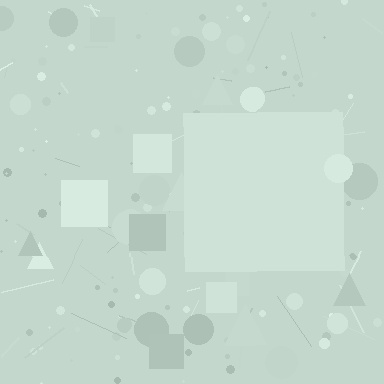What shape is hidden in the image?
A square is hidden in the image.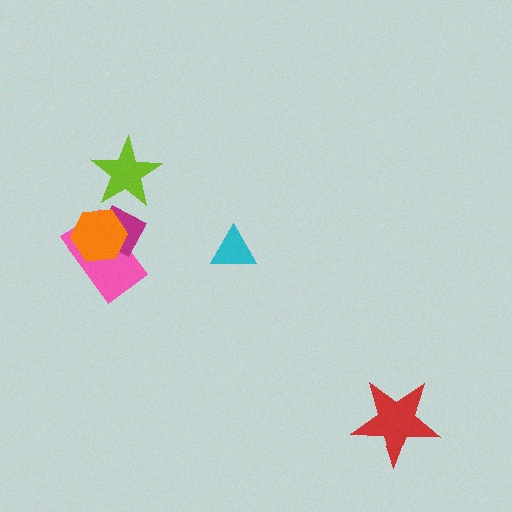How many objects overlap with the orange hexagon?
2 objects overlap with the orange hexagon.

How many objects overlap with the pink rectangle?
2 objects overlap with the pink rectangle.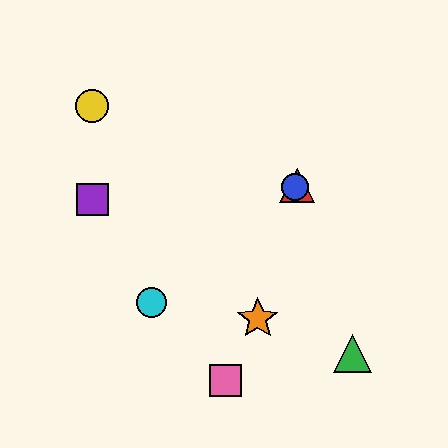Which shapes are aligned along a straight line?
The red triangle, the blue circle, the cyan circle are aligned along a straight line.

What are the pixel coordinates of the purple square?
The purple square is at (93, 199).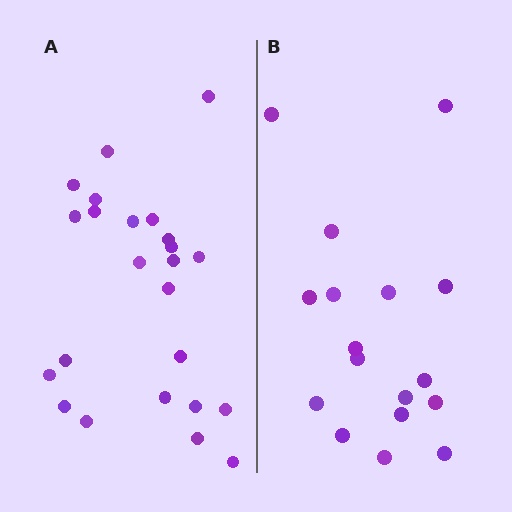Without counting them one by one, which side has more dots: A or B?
Region A (the left region) has more dots.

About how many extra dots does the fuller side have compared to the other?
Region A has roughly 8 or so more dots than region B.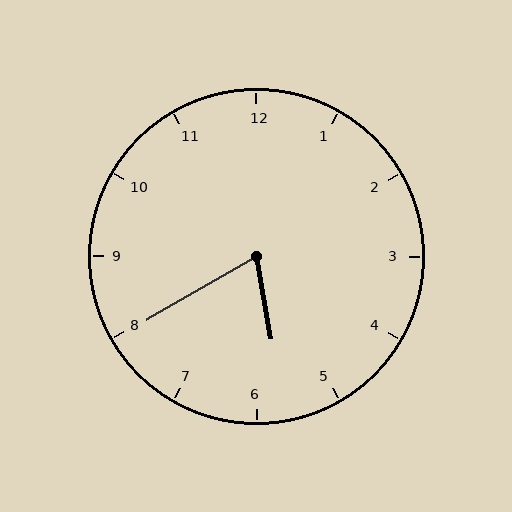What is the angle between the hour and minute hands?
Approximately 70 degrees.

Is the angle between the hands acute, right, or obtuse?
It is acute.